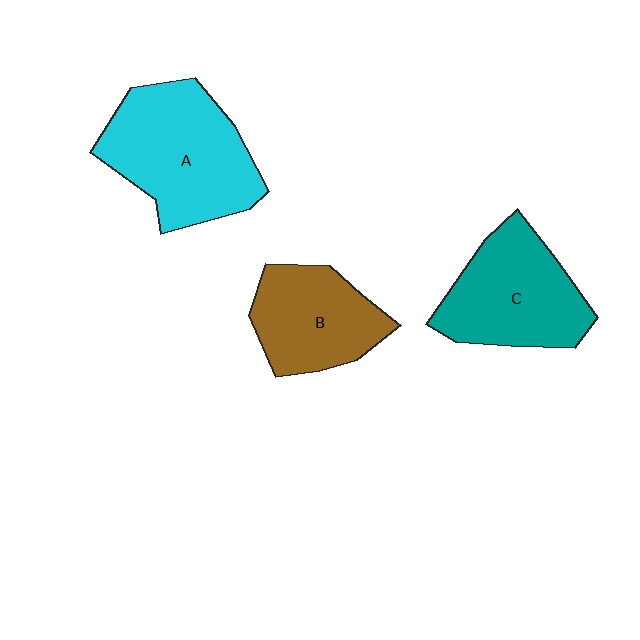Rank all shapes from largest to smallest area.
From largest to smallest: A (cyan), C (teal), B (brown).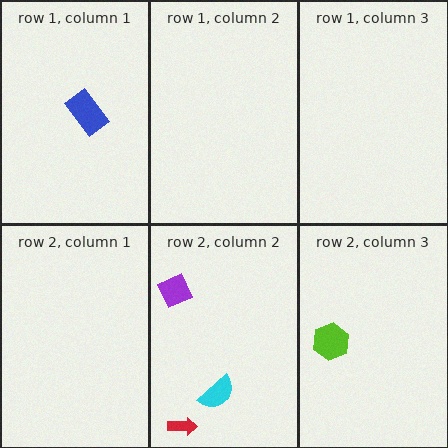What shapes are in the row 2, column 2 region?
The purple diamond, the red arrow, the cyan semicircle.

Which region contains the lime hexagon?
The row 2, column 3 region.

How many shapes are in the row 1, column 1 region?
1.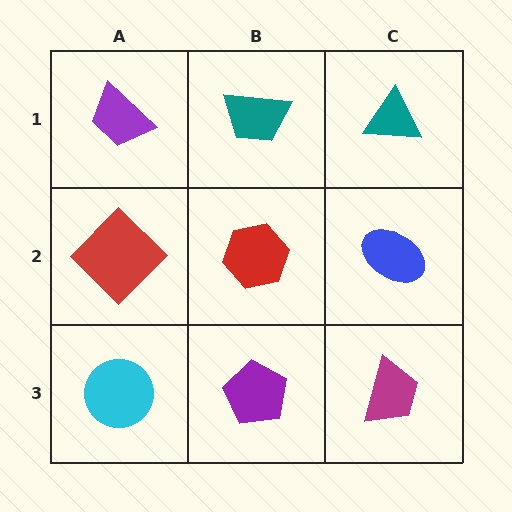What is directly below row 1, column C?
A blue ellipse.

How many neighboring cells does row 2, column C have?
3.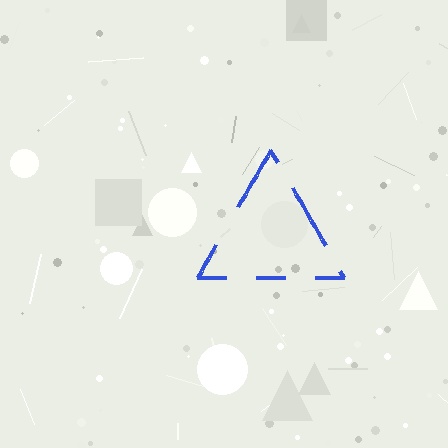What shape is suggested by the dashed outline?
The dashed outline suggests a triangle.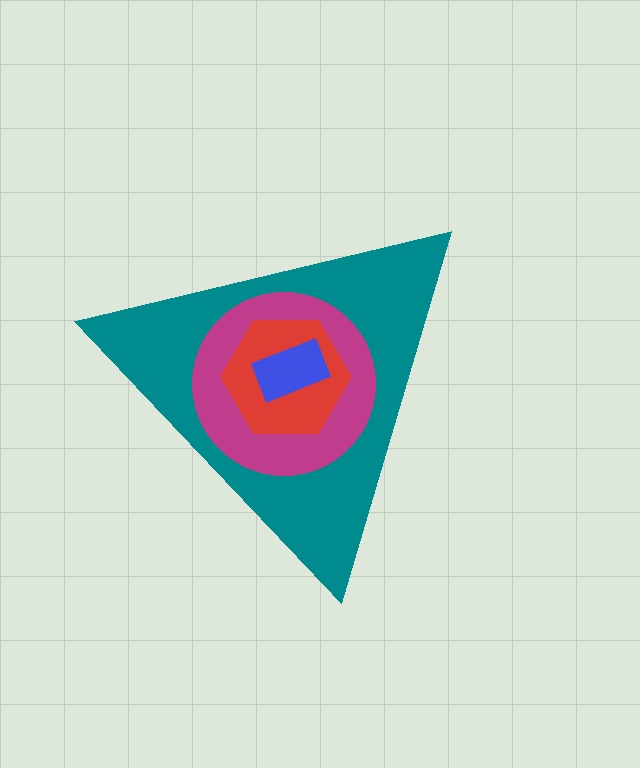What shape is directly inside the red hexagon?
The blue rectangle.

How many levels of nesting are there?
4.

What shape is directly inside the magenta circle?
The red hexagon.